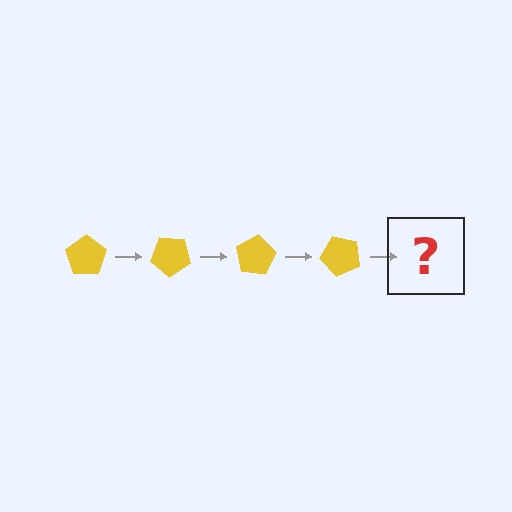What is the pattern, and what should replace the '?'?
The pattern is that the pentagon rotates 40 degrees each step. The '?' should be a yellow pentagon rotated 160 degrees.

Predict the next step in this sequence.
The next step is a yellow pentagon rotated 160 degrees.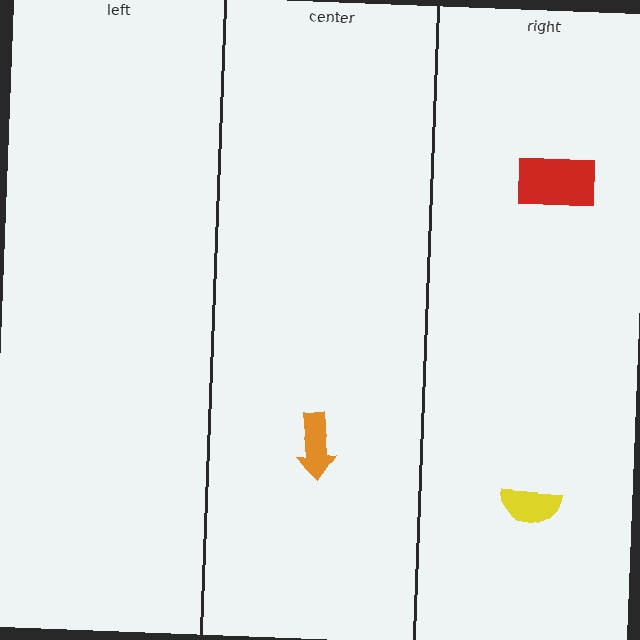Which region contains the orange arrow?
The center region.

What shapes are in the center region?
The orange arrow.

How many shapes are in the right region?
2.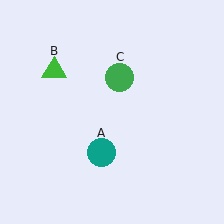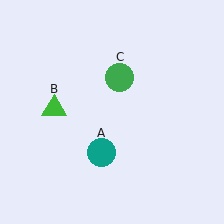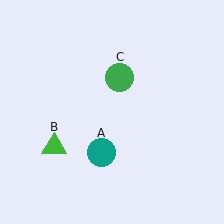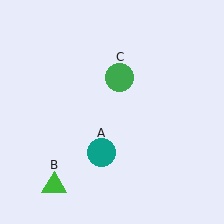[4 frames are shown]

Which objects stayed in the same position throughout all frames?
Teal circle (object A) and green circle (object C) remained stationary.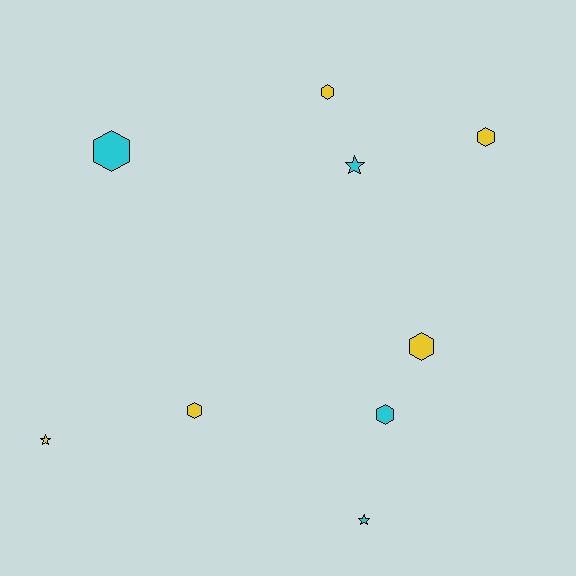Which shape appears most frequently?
Hexagon, with 6 objects.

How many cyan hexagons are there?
There are 2 cyan hexagons.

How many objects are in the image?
There are 9 objects.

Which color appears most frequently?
Yellow, with 5 objects.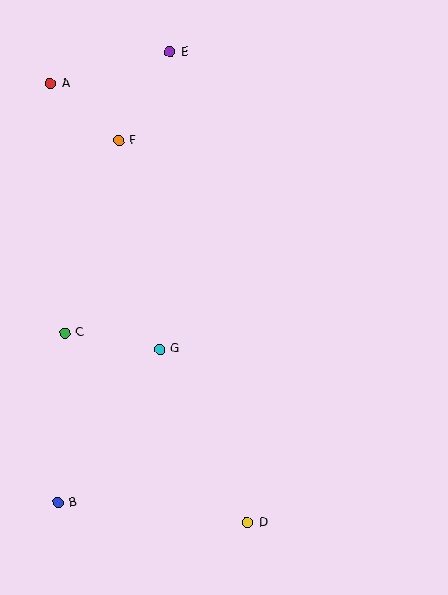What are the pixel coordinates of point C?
Point C is at (65, 333).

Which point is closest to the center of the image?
Point G at (160, 349) is closest to the center.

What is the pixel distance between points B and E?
The distance between B and E is 465 pixels.